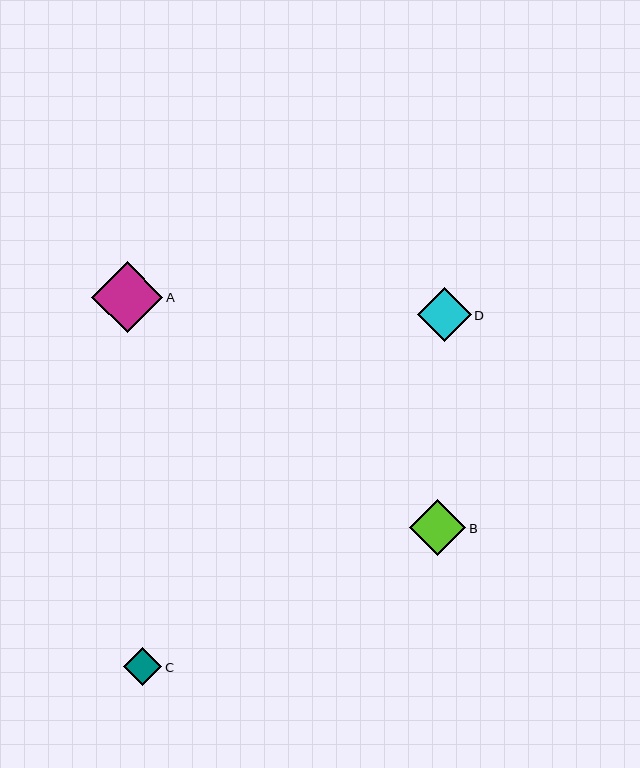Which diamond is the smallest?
Diamond C is the smallest with a size of approximately 38 pixels.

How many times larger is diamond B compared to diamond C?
Diamond B is approximately 1.5 times the size of diamond C.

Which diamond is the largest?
Diamond A is the largest with a size of approximately 71 pixels.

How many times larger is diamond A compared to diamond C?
Diamond A is approximately 1.9 times the size of diamond C.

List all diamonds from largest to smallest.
From largest to smallest: A, B, D, C.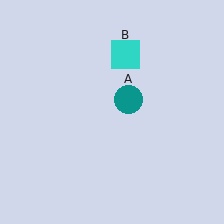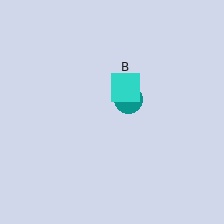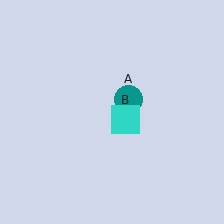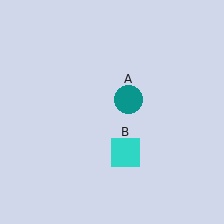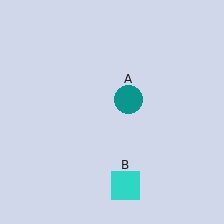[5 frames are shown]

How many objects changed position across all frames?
1 object changed position: cyan square (object B).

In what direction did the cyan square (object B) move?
The cyan square (object B) moved down.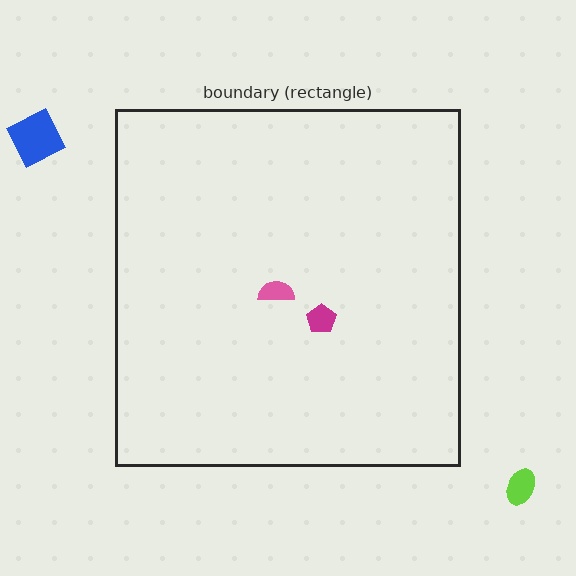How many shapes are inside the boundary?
2 inside, 2 outside.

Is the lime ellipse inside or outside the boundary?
Outside.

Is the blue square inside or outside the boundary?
Outside.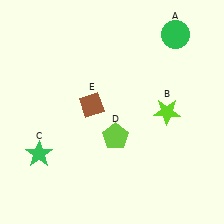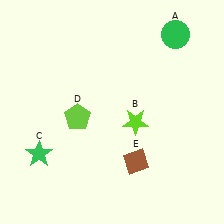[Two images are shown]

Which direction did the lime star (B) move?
The lime star (B) moved left.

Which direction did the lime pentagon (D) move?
The lime pentagon (D) moved left.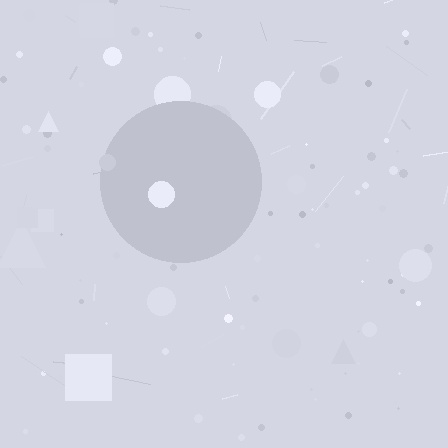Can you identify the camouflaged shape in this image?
The camouflaged shape is a circle.